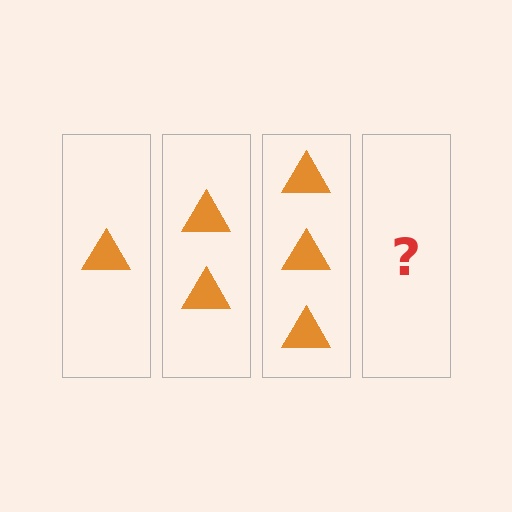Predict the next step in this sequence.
The next step is 4 triangles.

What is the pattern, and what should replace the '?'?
The pattern is that each step adds one more triangle. The '?' should be 4 triangles.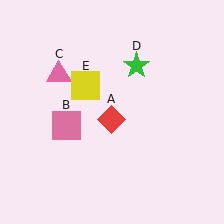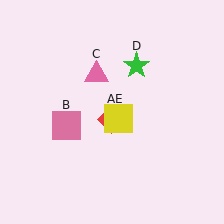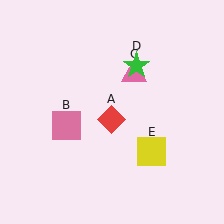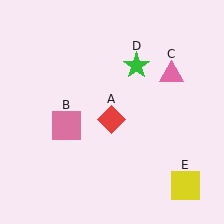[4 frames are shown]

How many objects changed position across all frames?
2 objects changed position: pink triangle (object C), yellow square (object E).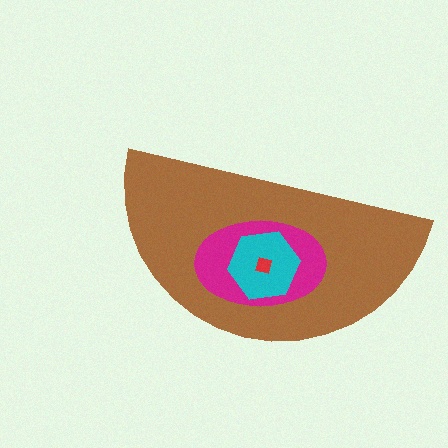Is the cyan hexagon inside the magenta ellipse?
Yes.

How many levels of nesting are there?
4.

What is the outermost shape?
The brown semicircle.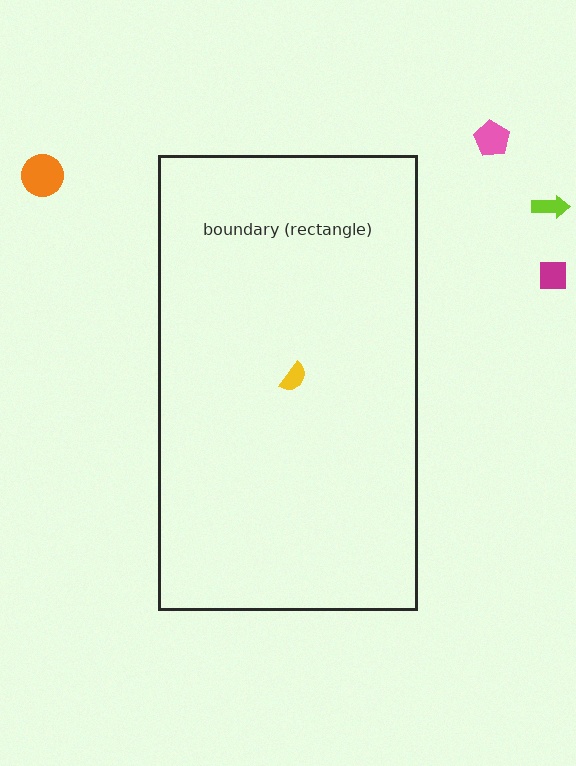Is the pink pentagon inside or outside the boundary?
Outside.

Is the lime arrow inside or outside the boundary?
Outside.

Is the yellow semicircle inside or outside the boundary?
Inside.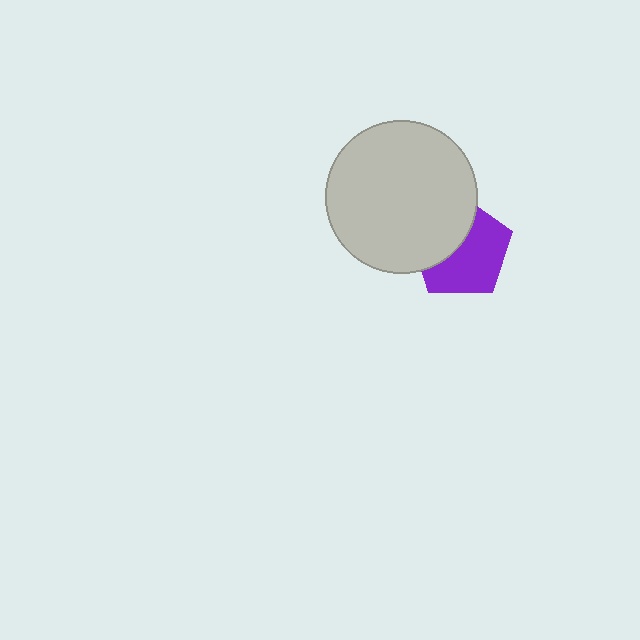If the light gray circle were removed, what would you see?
You would see the complete purple pentagon.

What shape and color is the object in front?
The object in front is a light gray circle.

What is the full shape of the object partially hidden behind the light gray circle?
The partially hidden object is a purple pentagon.